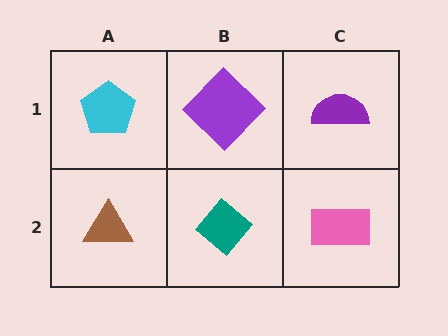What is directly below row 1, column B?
A teal diamond.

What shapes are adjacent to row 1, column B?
A teal diamond (row 2, column B), a cyan pentagon (row 1, column A), a purple semicircle (row 1, column C).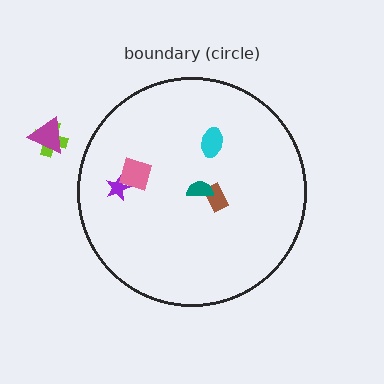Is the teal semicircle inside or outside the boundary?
Inside.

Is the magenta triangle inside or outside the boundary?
Outside.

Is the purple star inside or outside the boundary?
Inside.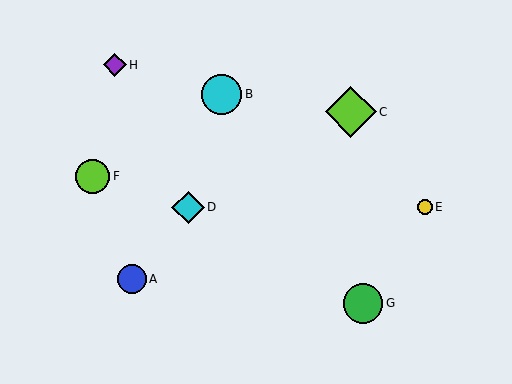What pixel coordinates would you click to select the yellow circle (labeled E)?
Click at (425, 207) to select the yellow circle E.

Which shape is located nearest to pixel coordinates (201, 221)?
The cyan diamond (labeled D) at (188, 207) is nearest to that location.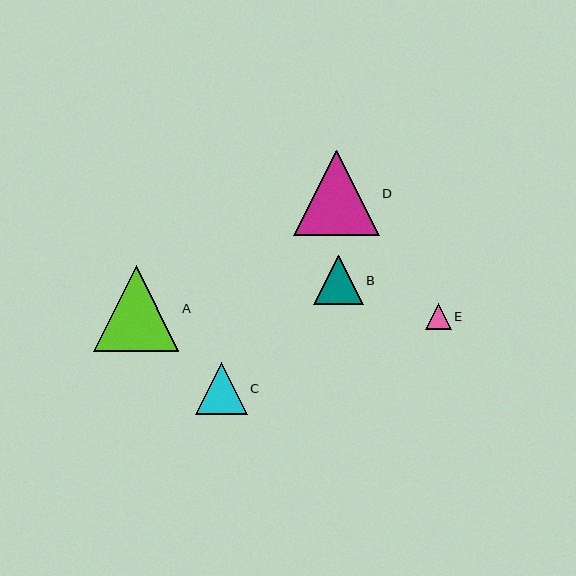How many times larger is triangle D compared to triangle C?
Triangle D is approximately 1.6 times the size of triangle C.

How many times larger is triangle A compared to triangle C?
Triangle A is approximately 1.6 times the size of triangle C.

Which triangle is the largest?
Triangle D is the largest with a size of approximately 86 pixels.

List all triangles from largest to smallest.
From largest to smallest: D, A, C, B, E.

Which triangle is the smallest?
Triangle E is the smallest with a size of approximately 26 pixels.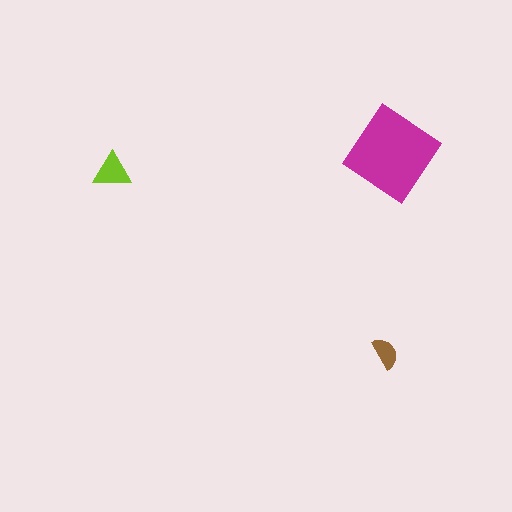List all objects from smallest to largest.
The brown semicircle, the lime triangle, the magenta diamond.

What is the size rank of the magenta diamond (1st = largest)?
1st.